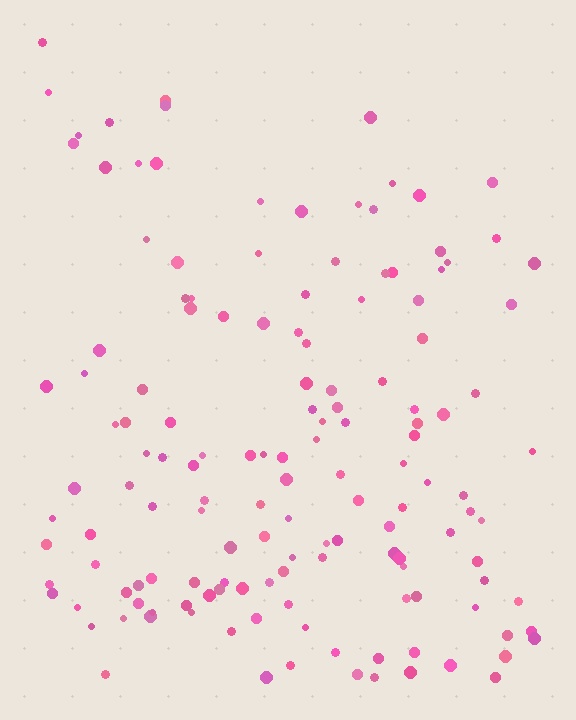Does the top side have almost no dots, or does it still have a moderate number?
Still a moderate number, just noticeably fewer than the bottom.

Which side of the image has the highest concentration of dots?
The bottom.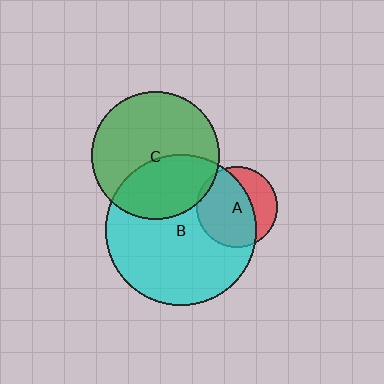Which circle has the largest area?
Circle B (cyan).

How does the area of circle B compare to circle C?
Approximately 1.4 times.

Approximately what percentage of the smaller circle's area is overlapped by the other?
Approximately 5%.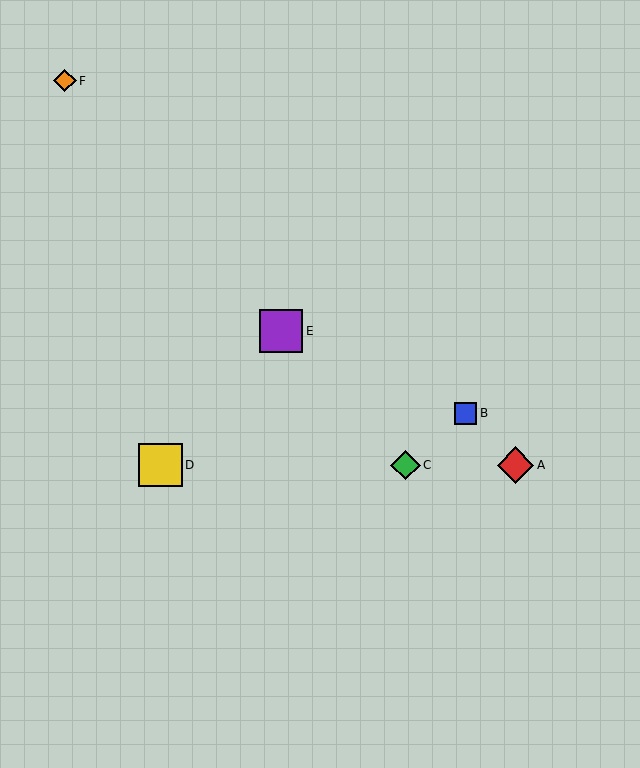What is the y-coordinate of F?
Object F is at y≈81.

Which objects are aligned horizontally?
Objects A, C, D are aligned horizontally.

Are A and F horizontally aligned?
No, A is at y≈465 and F is at y≈81.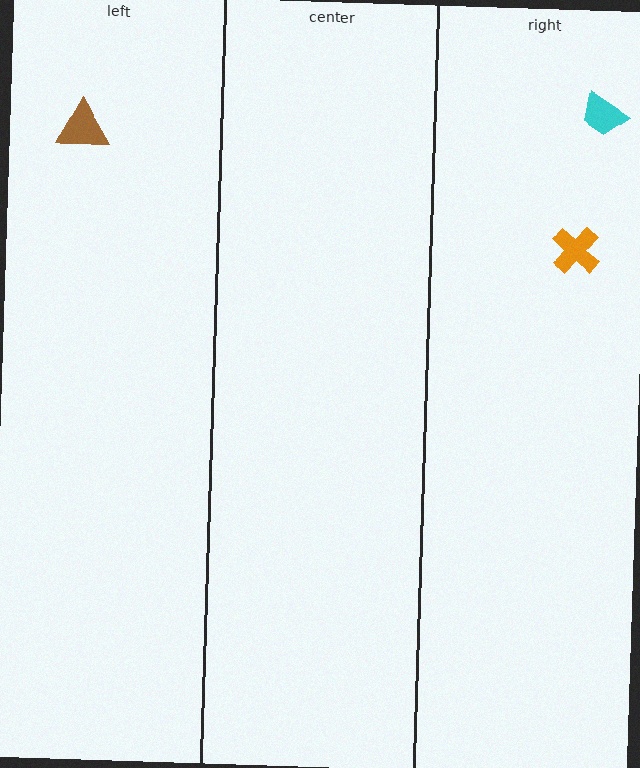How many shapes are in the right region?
2.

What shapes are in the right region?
The cyan trapezoid, the orange cross.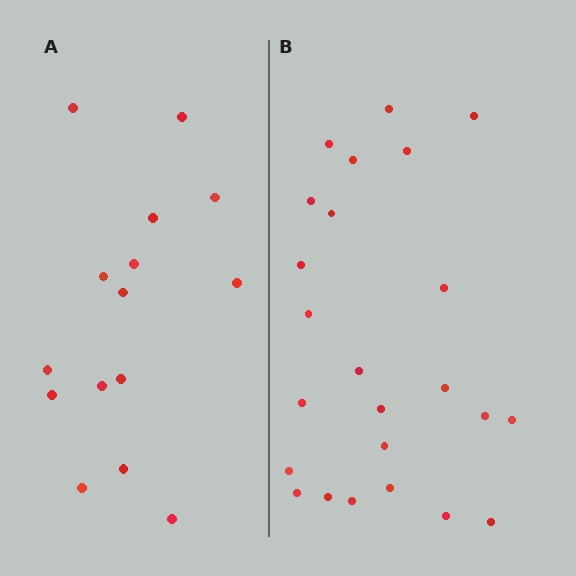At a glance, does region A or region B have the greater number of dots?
Region B (the right region) has more dots.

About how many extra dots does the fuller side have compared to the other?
Region B has roughly 8 or so more dots than region A.